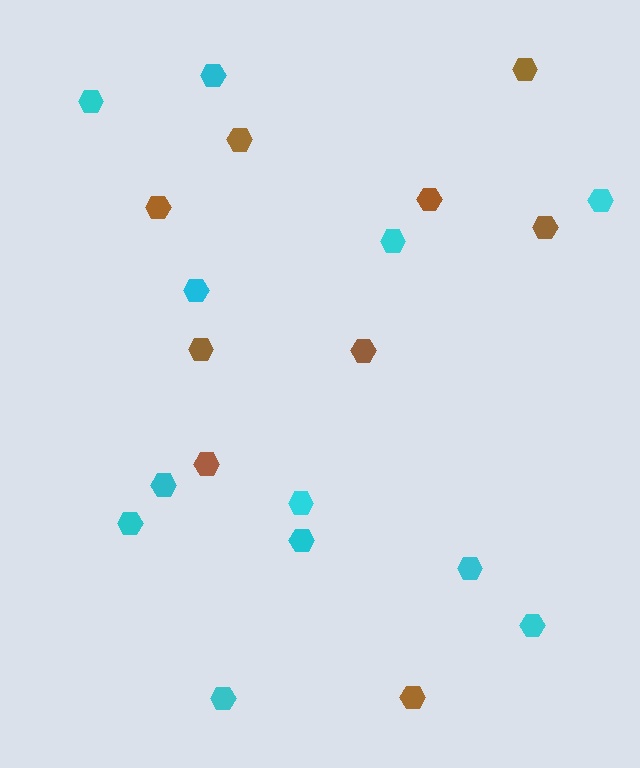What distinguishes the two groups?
There are 2 groups: one group of cyan hexagons (12) and one group of brown hexagons (9).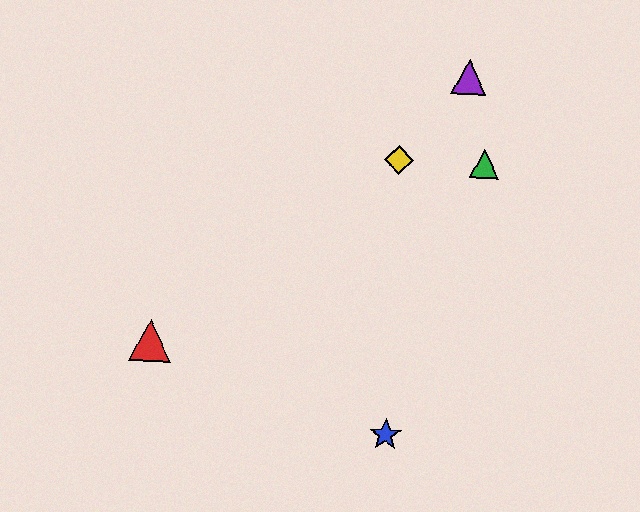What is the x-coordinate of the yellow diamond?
The yellow diamond is at x≈399.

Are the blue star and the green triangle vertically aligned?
No, the blue star is at x≈385 and the green triangle is at x≈485.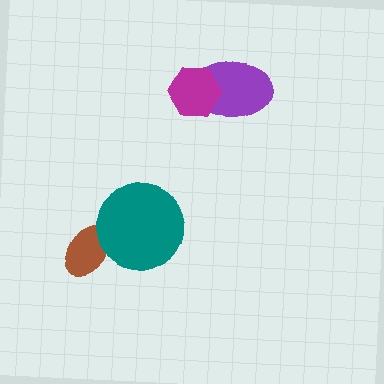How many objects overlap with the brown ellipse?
1 object overlaps with the brown ellipse.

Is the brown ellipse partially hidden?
Yes, it is partially covered by another shape.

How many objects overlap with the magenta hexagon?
1 object overlaps with the magenta hexagon.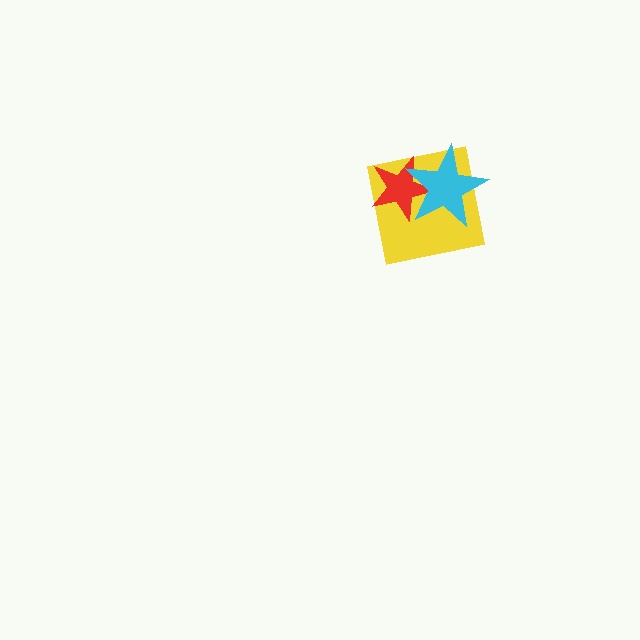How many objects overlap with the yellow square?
2 objects overlap with the yellow square.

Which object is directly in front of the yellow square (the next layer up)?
The red star is directly in front of the yellow square.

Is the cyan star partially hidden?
No, no other shape covers it.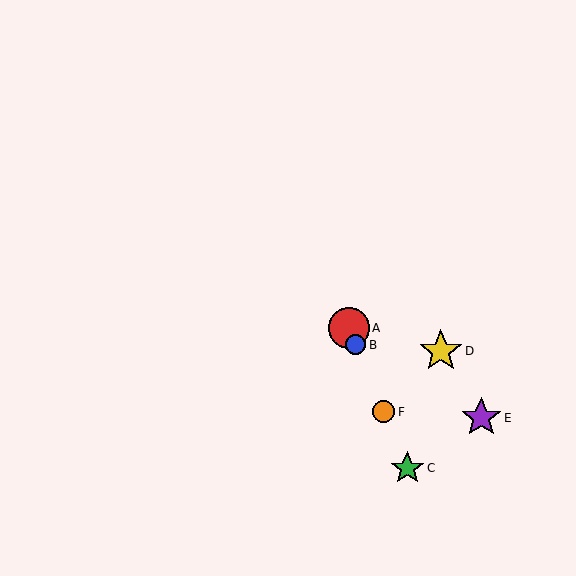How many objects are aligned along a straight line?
4 objects (A, B, C, F) are aligned along a straight line.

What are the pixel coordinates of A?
Object A is at (349, 328).